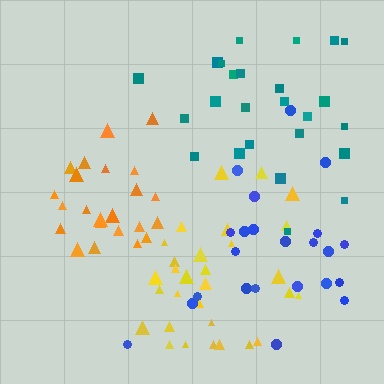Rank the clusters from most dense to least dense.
orange, yellow, teal, blue.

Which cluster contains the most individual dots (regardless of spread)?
Yellow (30).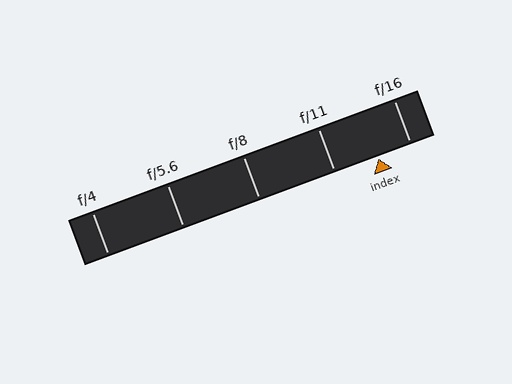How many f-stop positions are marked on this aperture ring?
There are 5 f-stop positions marked.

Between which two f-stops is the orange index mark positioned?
The index mark is between f/11 and f/16.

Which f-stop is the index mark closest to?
The index mark is closest to f/16.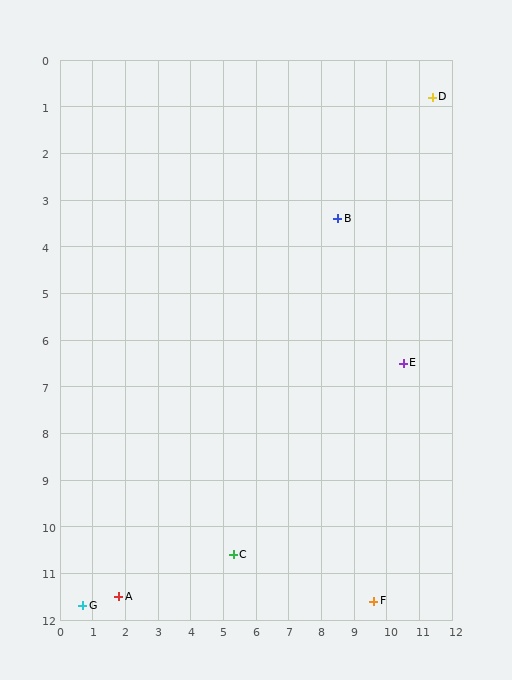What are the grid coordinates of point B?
Point B is at approximately (8.5, 3.4).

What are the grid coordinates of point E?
Point E is at approximately (10.5, 6.5).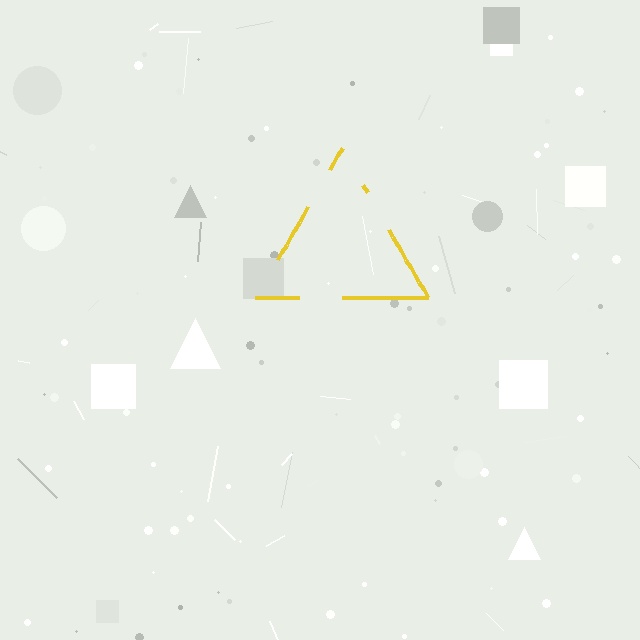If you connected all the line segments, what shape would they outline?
They would outline a triangle.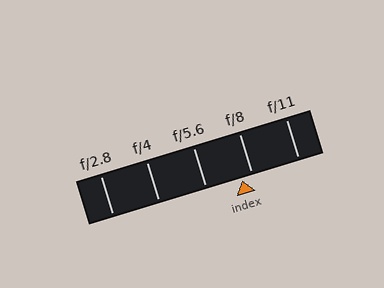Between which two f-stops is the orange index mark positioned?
The index mark is between f/5.6 and f/8.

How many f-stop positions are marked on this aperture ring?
There are 5 f-stop positions marked.